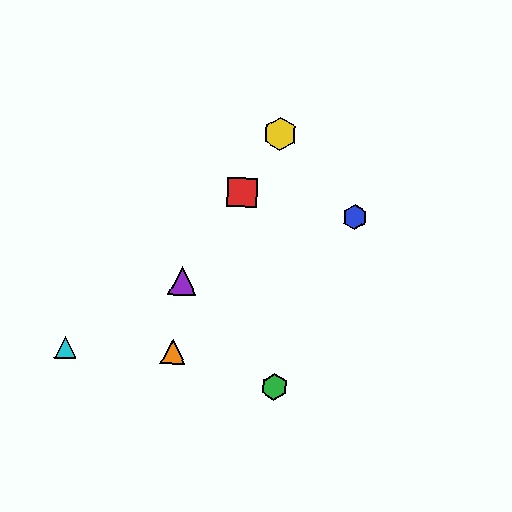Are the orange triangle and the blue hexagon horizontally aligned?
No, the orange triangle is at y≈352 and the blue hexagon is at y≈217.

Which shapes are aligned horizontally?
The orange triangle, the cyan triangle are aligned horizontally.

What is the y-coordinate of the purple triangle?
The purple triangle is at y≈281.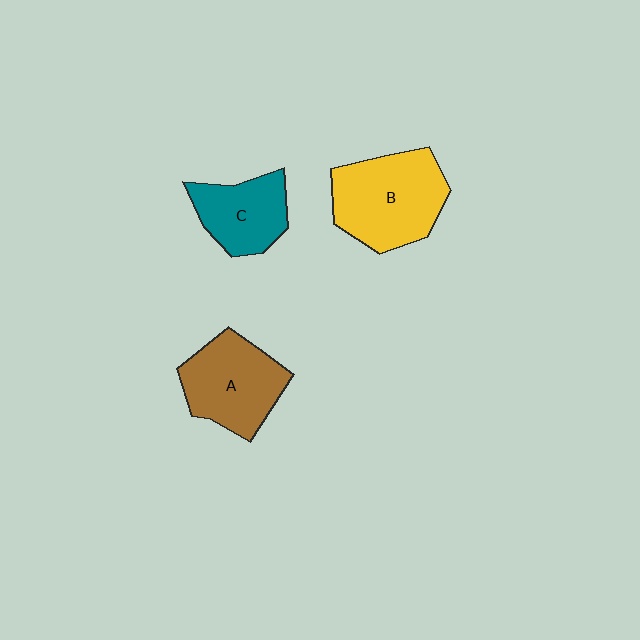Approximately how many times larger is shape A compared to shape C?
Approximately 1.3 times.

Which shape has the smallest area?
Shape C (teal).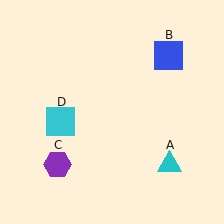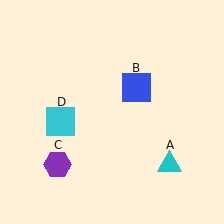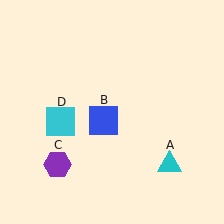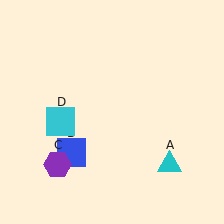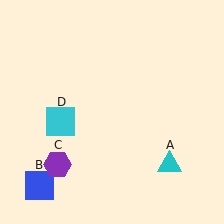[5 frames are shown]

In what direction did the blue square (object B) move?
The blue square (object B) moved down and to the left.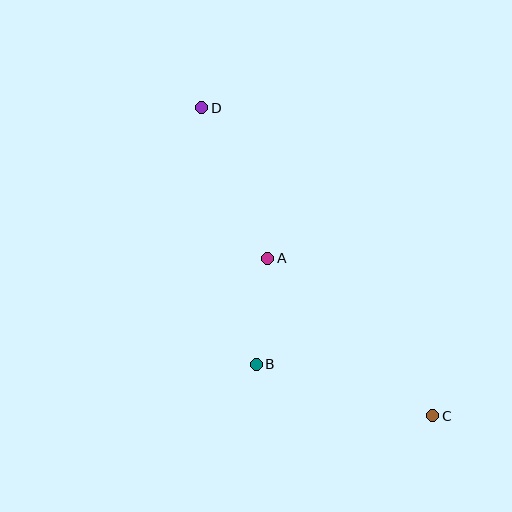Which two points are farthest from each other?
Points C and D are farthest from each other.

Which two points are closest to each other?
Points A and B are closest to each other.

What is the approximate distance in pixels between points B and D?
The distance between B and D is approximately 262 pixels.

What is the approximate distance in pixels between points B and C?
The distance between B and C is approximately 184 pixels.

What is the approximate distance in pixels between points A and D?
The distance between A and D is approximately 165 pixels.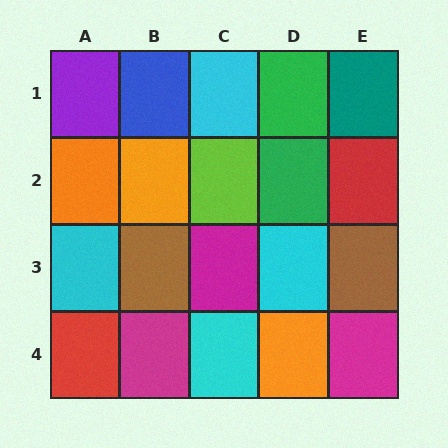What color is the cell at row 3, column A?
Cyan.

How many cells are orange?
3 cells are orange.